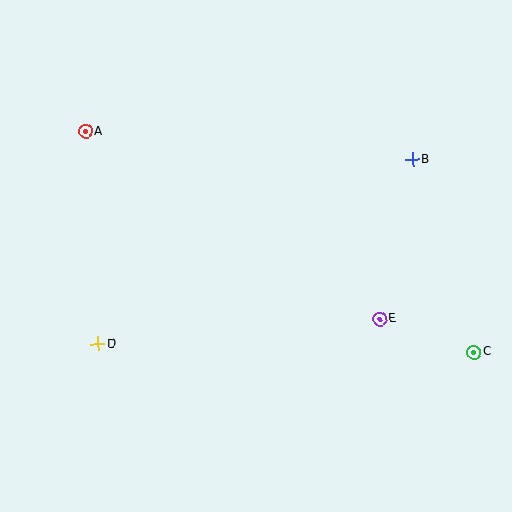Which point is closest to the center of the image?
Point E at (380, 319) is closest to the center.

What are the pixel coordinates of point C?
Point C is at (474, 352).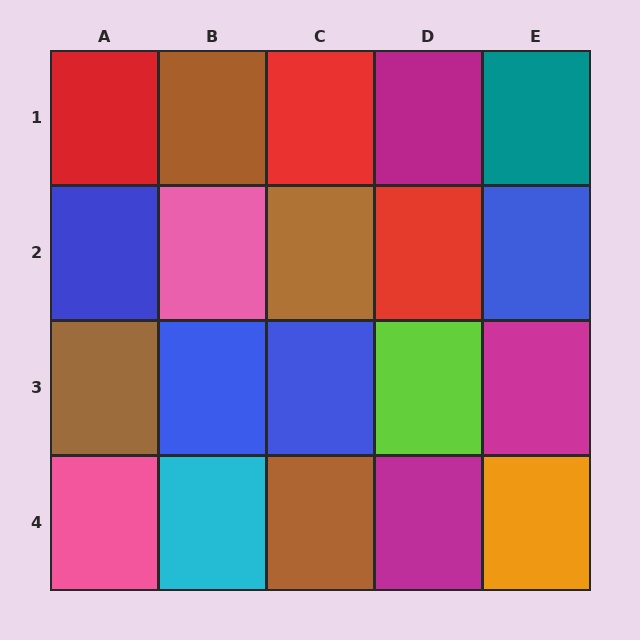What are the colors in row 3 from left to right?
Brown, blue, blue, lime, magenta.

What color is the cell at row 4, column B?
Cyan.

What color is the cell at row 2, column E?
Blue.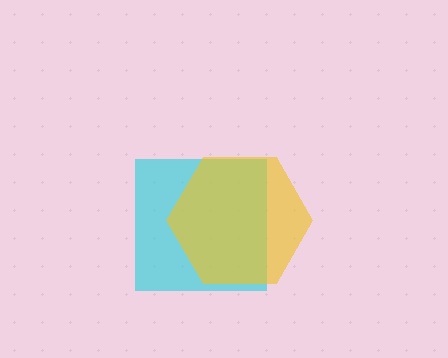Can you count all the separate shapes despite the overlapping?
Yes, there are 2 separate shapes.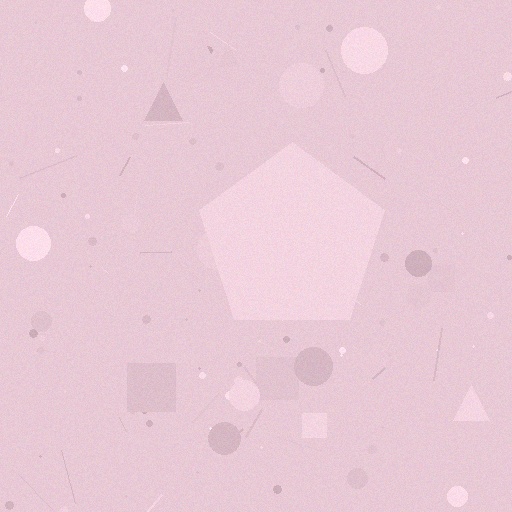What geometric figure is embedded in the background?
A pentagon is embedded in the background.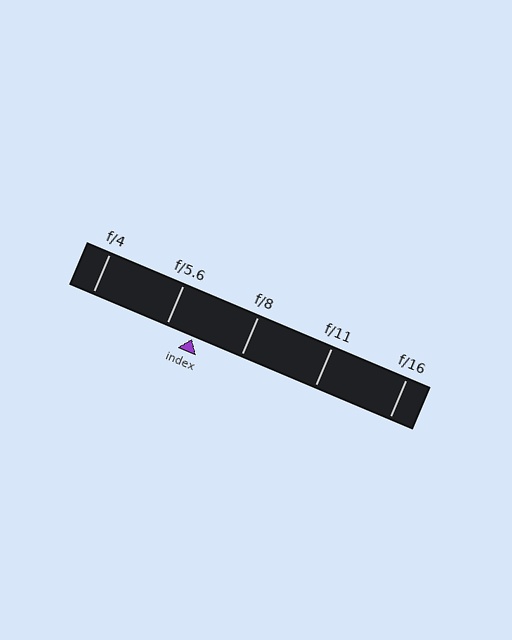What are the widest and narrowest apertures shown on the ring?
The widest aperture shown is f/4 and the narrowest is f/16.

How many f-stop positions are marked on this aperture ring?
There are 5 f-stop positions marked.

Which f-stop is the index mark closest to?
The index mark is closest to f/5.6.